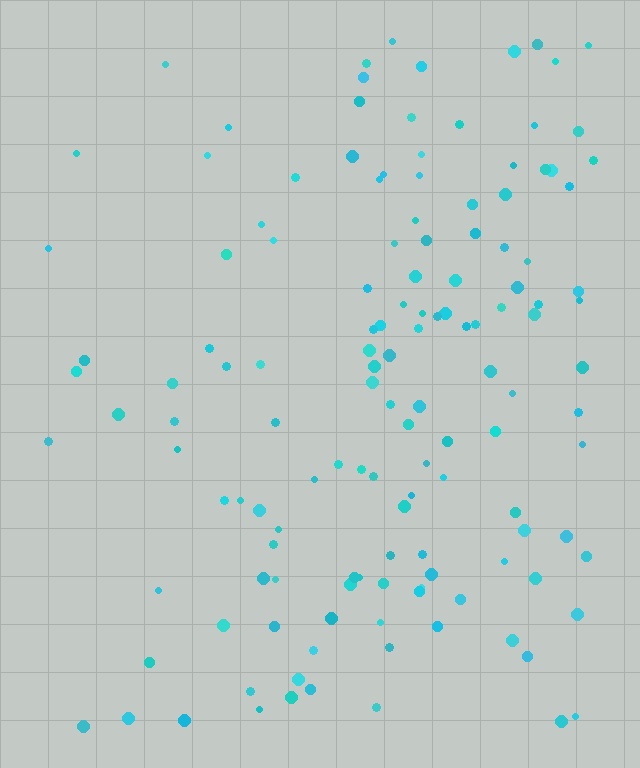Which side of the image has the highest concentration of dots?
The right.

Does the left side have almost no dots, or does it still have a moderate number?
Still a moderate number, just noticeably fewer than the right.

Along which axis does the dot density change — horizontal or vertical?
Horizontal.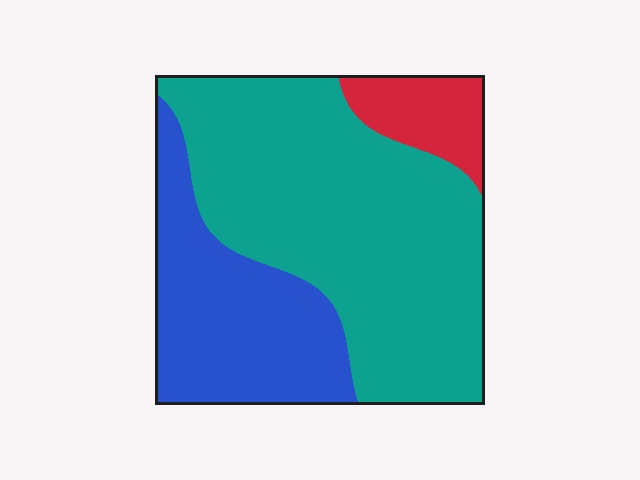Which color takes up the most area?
Teal, at roughly 60%.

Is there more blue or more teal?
Teal.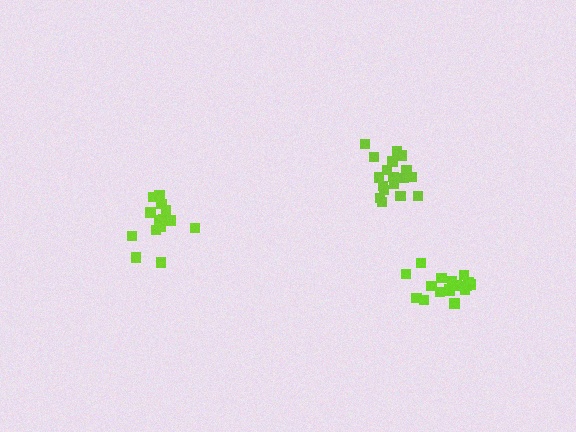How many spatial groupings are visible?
There are 3 spatial groupings.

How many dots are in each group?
Group 1: 16 dots, Group 2: 18 dots, Group 3: 18 dots (52 total).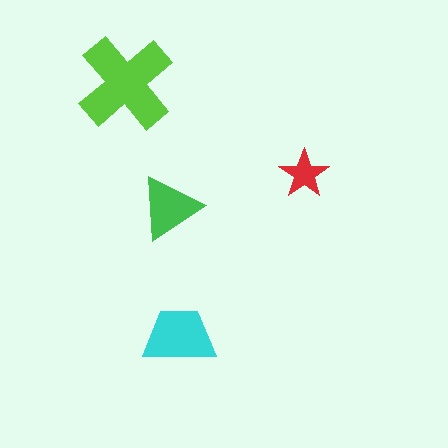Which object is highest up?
The lime cross is topmost.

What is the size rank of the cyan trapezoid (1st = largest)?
2nd.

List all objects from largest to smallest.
The lime cross, the cyan trapezoid, the green triangle, the red star.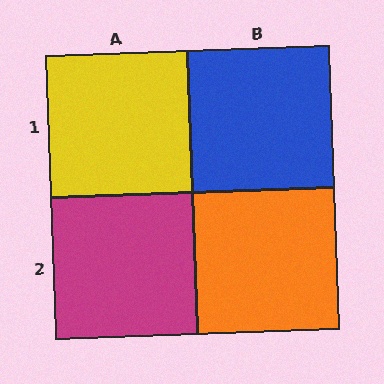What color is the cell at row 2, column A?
Magenta.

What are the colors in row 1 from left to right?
Yellow, blue.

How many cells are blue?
1 cell is blue.